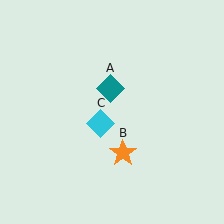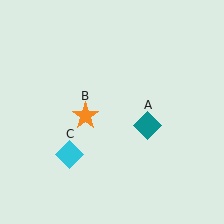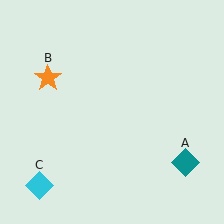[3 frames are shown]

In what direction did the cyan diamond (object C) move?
The cyan diamond (object C) moved down and to the left.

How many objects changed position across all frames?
3 objects changed position: teal diamond (object A), orange star (object B), cyan diamond (object C).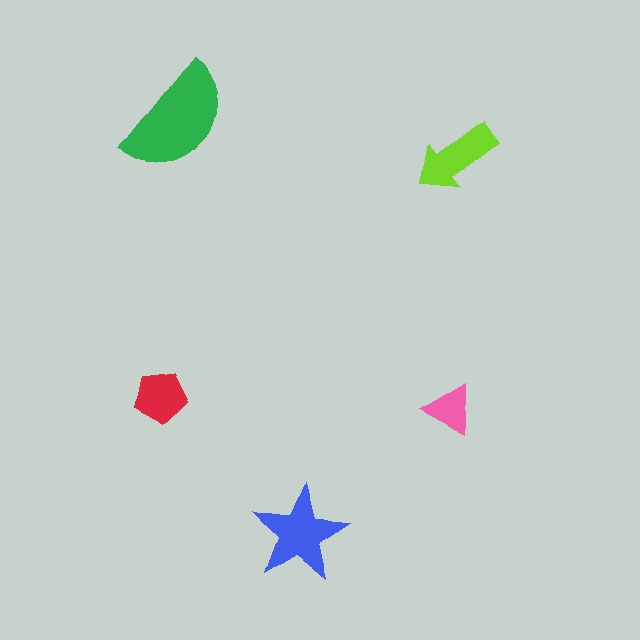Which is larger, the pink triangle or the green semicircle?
The green semicircle.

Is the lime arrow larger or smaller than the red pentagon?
Larger.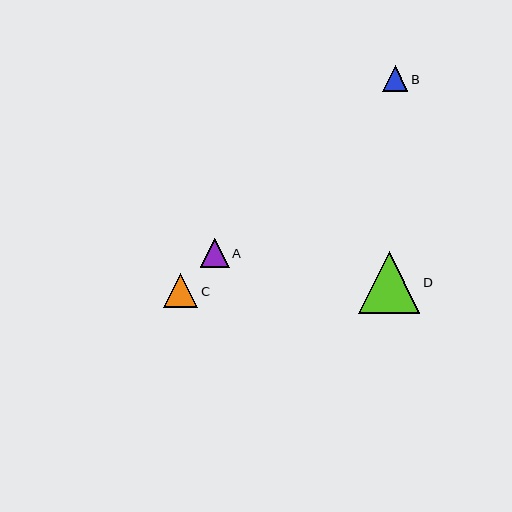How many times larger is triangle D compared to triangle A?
Triangle D is approximately 2.1 times the size of triangle A.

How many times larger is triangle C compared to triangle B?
Triangle C is approximately 1.3 times the size of triangle B.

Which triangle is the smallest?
Triangle B is the smallest with a size of approximately 25 pixels.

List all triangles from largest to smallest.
From largest to smallest: D, C, A, B.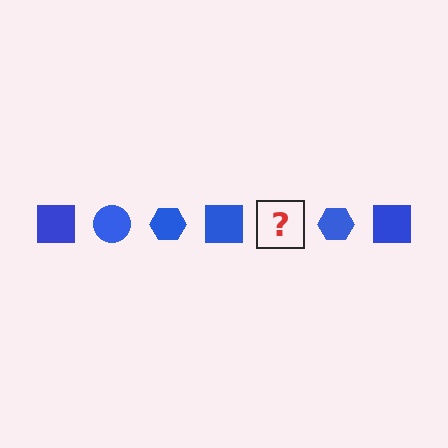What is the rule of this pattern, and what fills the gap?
The rule is that the pattern cycles through square, circle, hexagon shapes in blue. The gap should be filled with a blue circle.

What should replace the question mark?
The question mark should be replaced with a blue circle.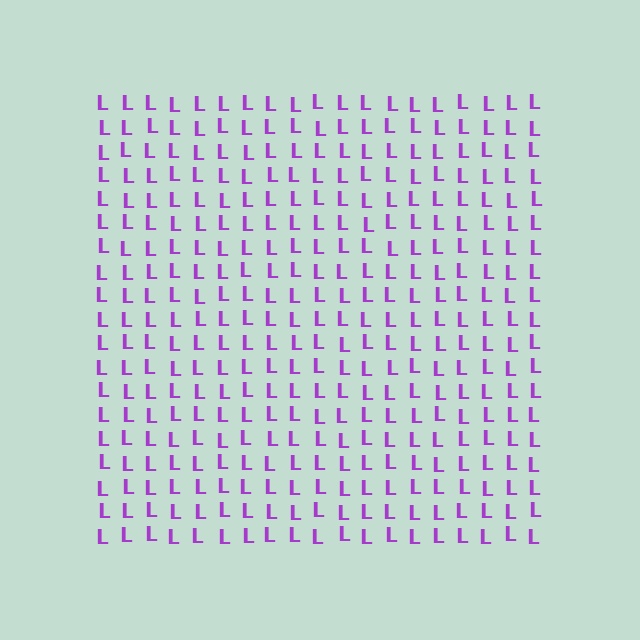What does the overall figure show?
The overall figure shows a square.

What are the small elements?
The small elements are letter L's.